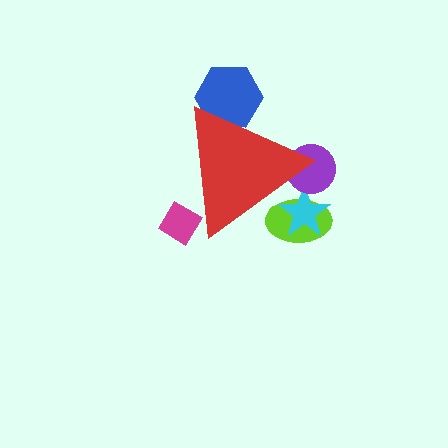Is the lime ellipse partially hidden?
Yes, the lime ellipse is partially hidden behind the red triangle.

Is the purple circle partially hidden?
Yes, the purple circle is partially hidden behind the red triangle.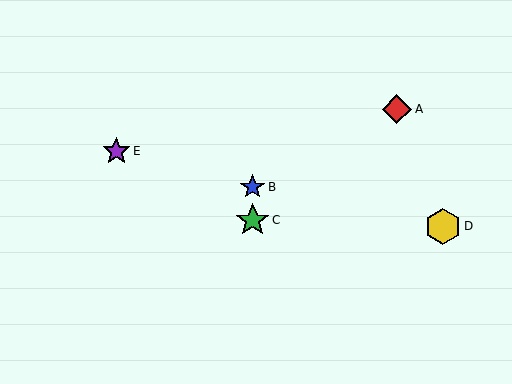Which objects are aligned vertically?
Objects B, C are aligned vertically.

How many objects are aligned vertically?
2 objects (B, C) are aligned vertically.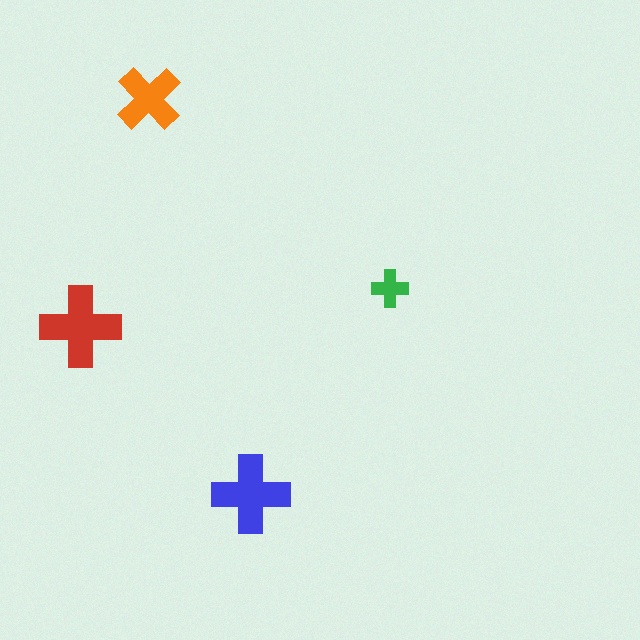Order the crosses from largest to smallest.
the red one, the blue one, the orange one, the green one.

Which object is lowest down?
The blue cross is bottommost.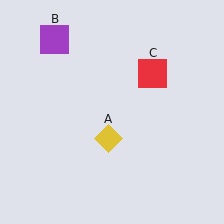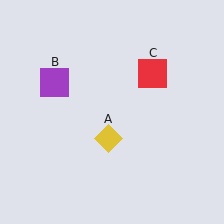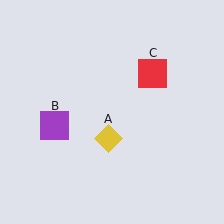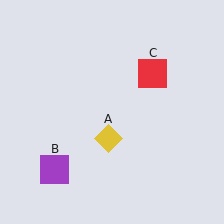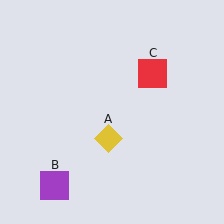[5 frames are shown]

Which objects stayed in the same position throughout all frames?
Yellow diamond (object A) and red square (object C) remained stationary.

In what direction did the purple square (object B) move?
The purple square (object B) moved down.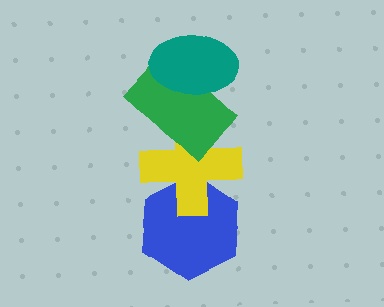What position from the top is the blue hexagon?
The blue hexagon is 4th from the top.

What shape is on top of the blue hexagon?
The yellow cross is on top of the blue hexagon.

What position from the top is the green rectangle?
The green rectangle is 2nd from the top.